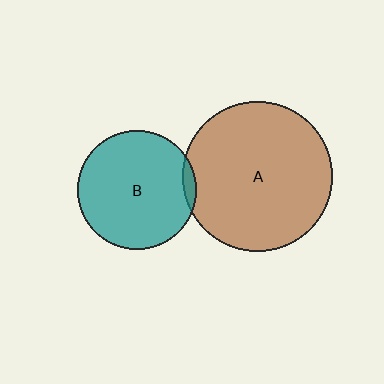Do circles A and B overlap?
Yes.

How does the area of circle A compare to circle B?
Approximately 1.6 times.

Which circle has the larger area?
Circle A (brown).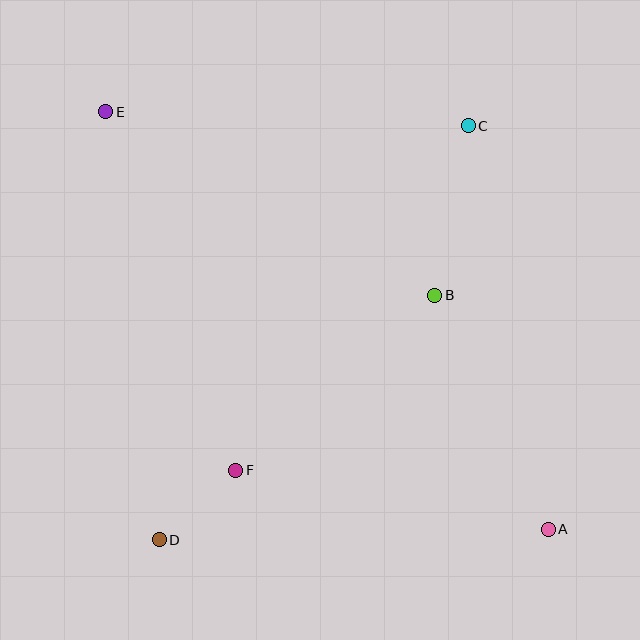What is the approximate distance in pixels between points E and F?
The distance between E and F is approximately 381 pixels.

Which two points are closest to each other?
Points D and F are closest to each other.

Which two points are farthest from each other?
Points A and E are farthest from each other.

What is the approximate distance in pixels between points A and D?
The distance between A and D is approximately 389 pixels.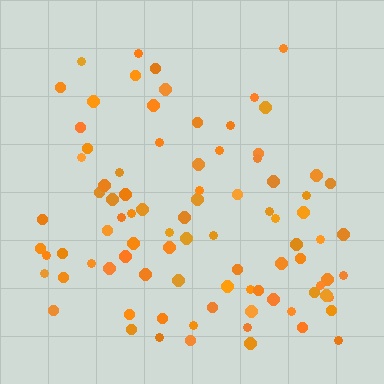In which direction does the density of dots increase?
From top to bottom, with the bottom side densest.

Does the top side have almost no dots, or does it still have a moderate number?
Still a moderate number, just noticeably fewer than the bottom.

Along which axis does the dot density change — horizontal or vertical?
Vertical.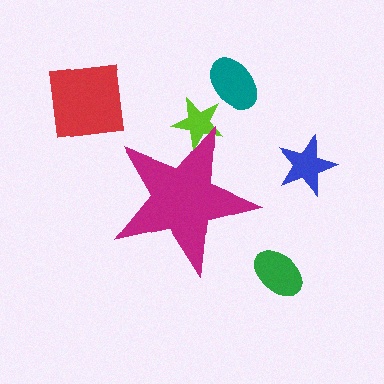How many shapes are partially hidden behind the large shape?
1 shape is partially hidden.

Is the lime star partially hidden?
Yes, the lime star is partially hidden behind the magenta star.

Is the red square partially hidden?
No, the red square is fully visible.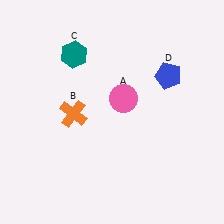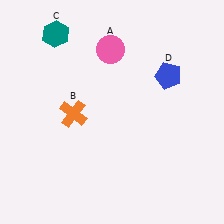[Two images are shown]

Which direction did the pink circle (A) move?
The pink circle (A) moved up.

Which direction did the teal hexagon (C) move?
The teal hexagon (C) moved up.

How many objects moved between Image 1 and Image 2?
2 objects moved between the two images.